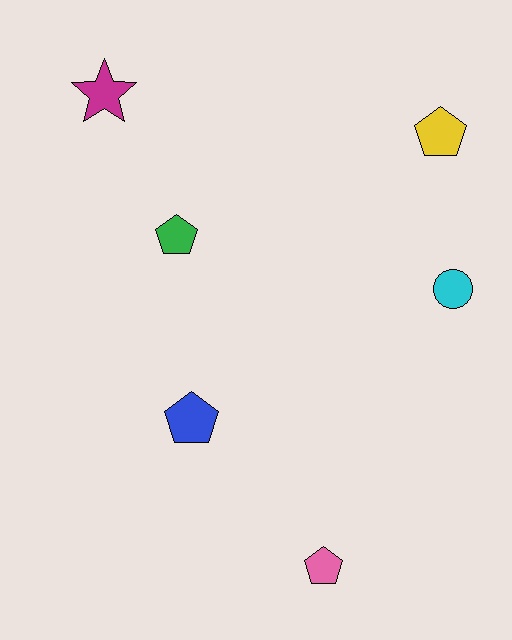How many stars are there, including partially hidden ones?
There is 1 star.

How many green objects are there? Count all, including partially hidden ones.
There is 1 green object.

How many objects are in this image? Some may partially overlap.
There are 6 objects.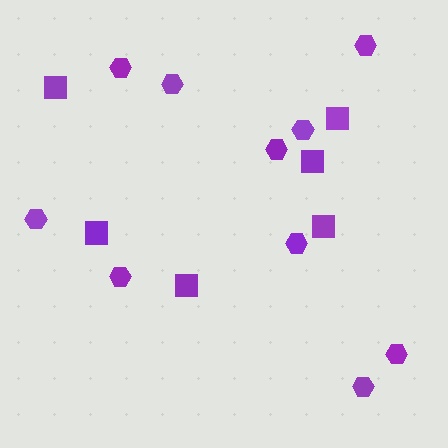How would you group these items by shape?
There are 2 groups: one group of hexagons (10) and one group of squares (6).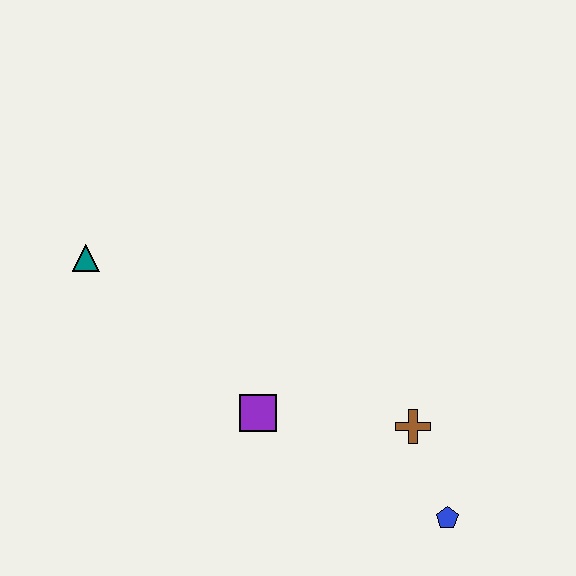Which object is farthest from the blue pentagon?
The teal triangle is farthest from the blue pentagon.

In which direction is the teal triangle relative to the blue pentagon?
The teal triangle is to the left of the blue pentagon.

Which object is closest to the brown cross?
The blue pentagon is closest to the brown cross.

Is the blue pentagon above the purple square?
No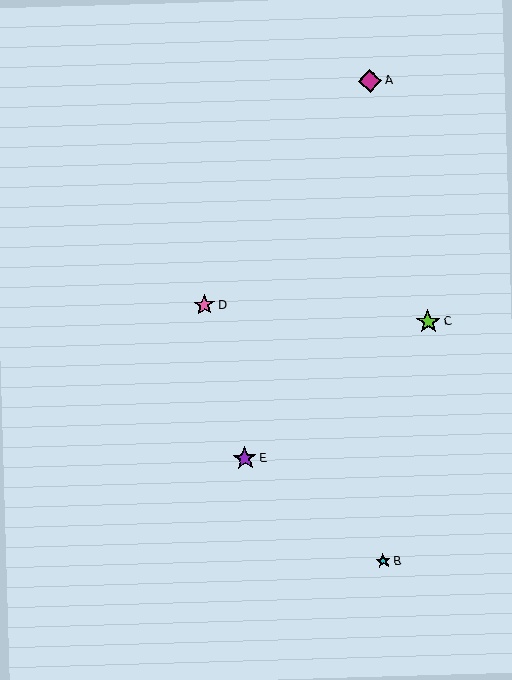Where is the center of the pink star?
The center of the pink star is at (204, 305).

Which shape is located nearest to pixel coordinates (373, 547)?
The cyan star (labeled B) at (383, 561) is nearest to that location.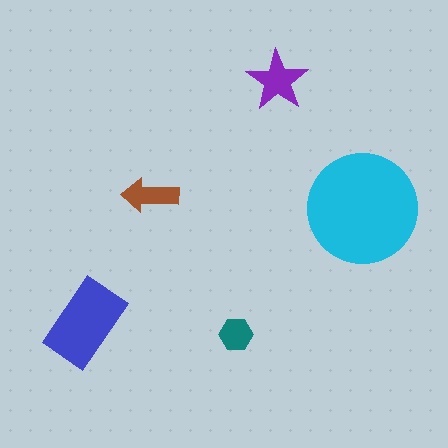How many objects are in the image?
There are 5 objects in the image.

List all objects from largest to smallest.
The cyan circle, the blue rectangle, the purple star, the brown arrow, the teal hexagon.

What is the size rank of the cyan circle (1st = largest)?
1st.